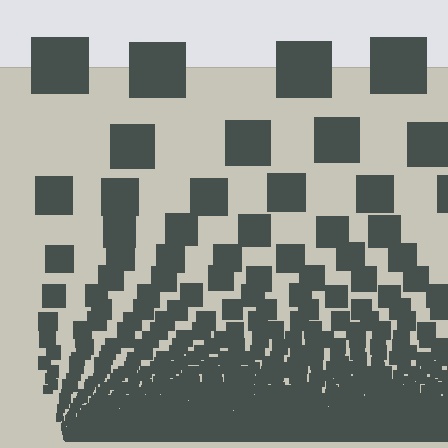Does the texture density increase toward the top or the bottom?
Density increases toward the bottom.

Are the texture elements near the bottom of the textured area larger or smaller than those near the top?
Smaller. The gradient is inverted — elements near the bottom are smaller and denser.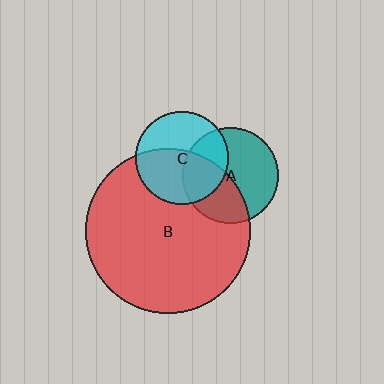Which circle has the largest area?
Circle B (red).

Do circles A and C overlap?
Yes.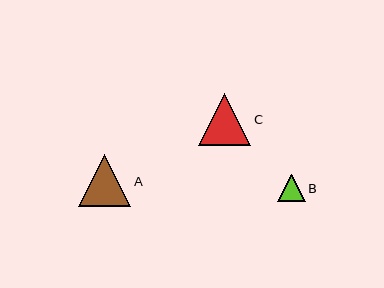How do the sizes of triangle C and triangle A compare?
Triangle C and triangle A are approximately the same size.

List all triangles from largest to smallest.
From largest to smallest: C, A, B.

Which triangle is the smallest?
Triangle B is the smallest with a size of approximately 28 pixels.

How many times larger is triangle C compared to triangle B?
Triangle C is approximately 1.9 times the size of triangle B.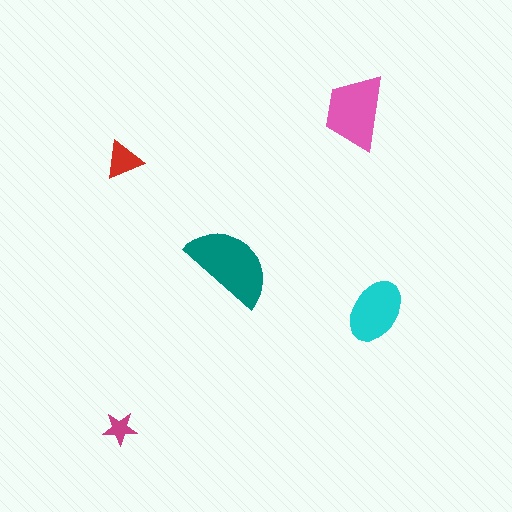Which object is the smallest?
The magenta star.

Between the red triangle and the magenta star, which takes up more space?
The red triangle.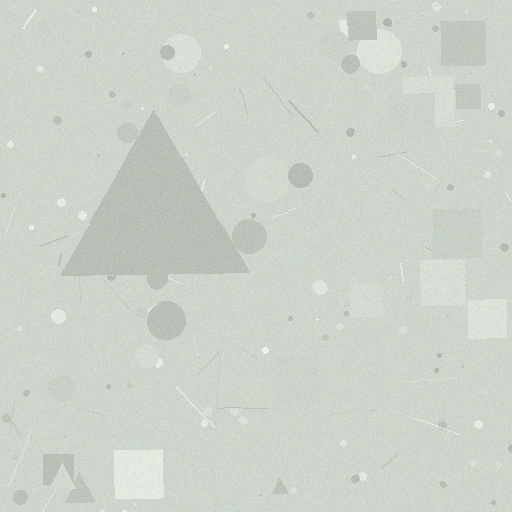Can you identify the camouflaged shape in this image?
The camouflaged shape is a triangle.